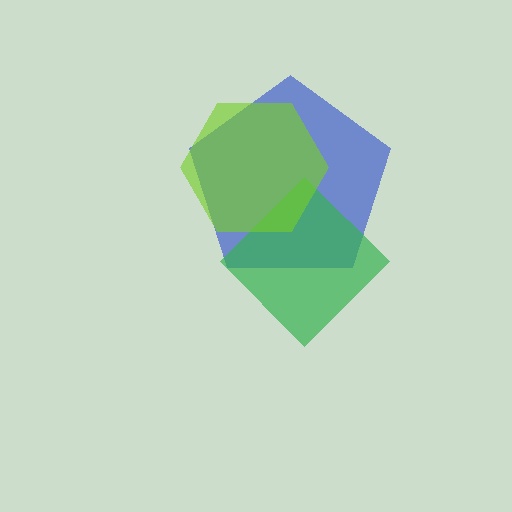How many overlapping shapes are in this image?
There are 3 overlapping shapes in the image.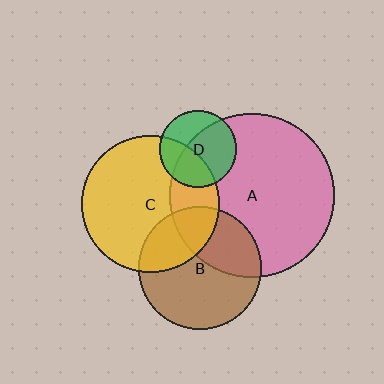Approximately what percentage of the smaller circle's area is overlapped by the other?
Approximately 30%.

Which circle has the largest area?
Circle A (pink).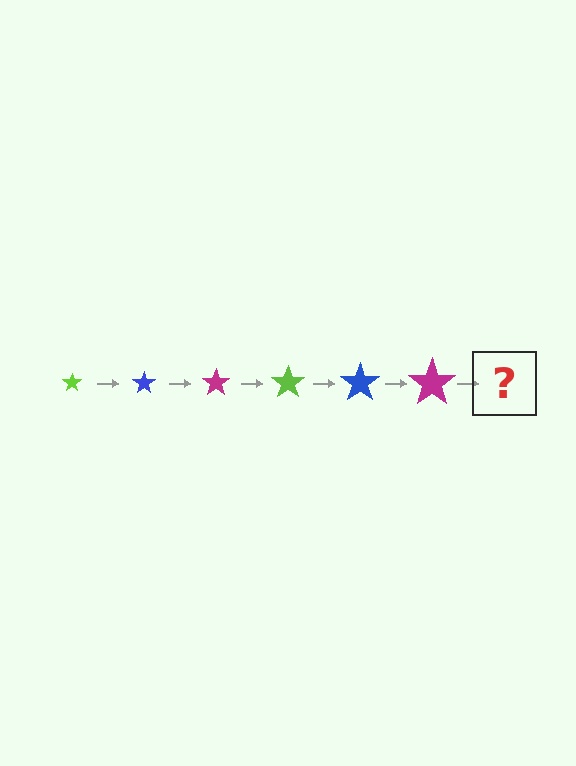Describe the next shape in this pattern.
It should be a lime star, larger than the previous one.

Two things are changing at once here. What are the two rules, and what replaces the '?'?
The two rules are that the star grows larger each step and the color cycles through lime, blue, and magenta. The '?' should be a lime star, larger than the previous one.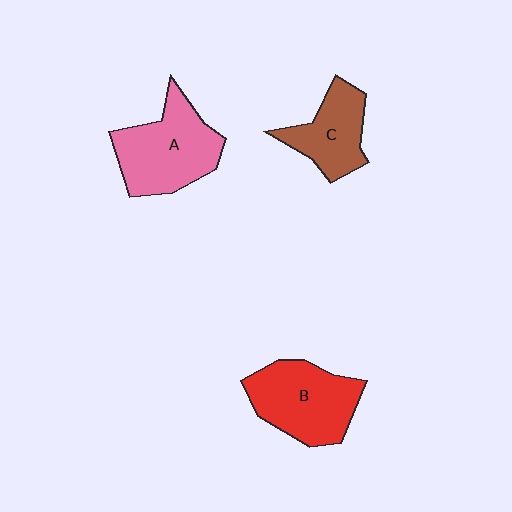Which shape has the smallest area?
Shape C (brown).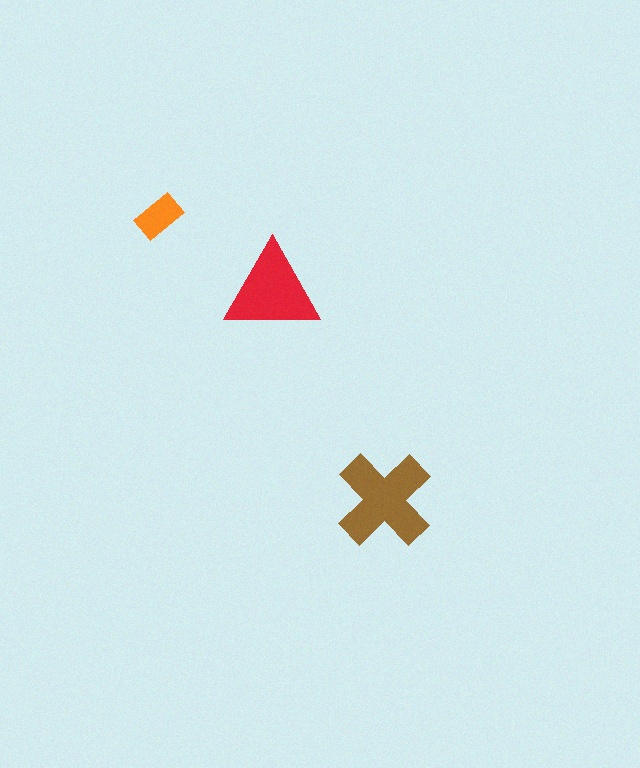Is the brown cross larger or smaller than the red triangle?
Larger.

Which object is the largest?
The brown cross.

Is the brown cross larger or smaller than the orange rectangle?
Larger.